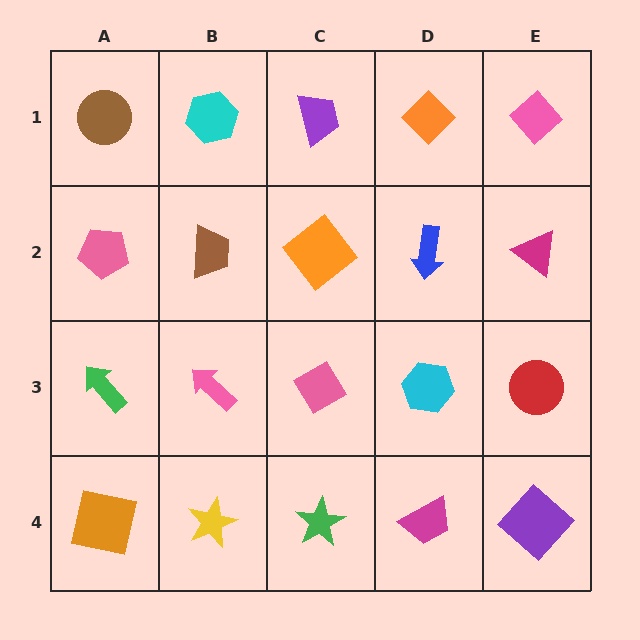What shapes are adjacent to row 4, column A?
A green arrow (row 3, column A), a yellow star (row 4, column B).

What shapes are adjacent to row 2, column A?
A brown circle (row 1, column A), a green arrow (row 3, column A), a brown trapezoid (row 2, column B).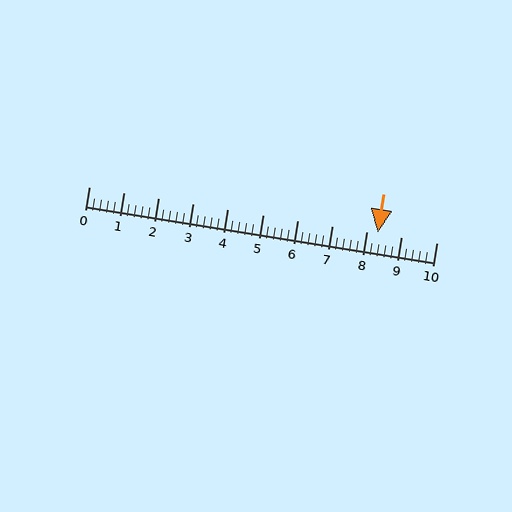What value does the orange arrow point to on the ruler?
The orange arrow points to approximately 8.3.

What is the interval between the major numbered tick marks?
The major tick marks are spaced 1 units apart.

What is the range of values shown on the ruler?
The ruler shows values from 0 to 10.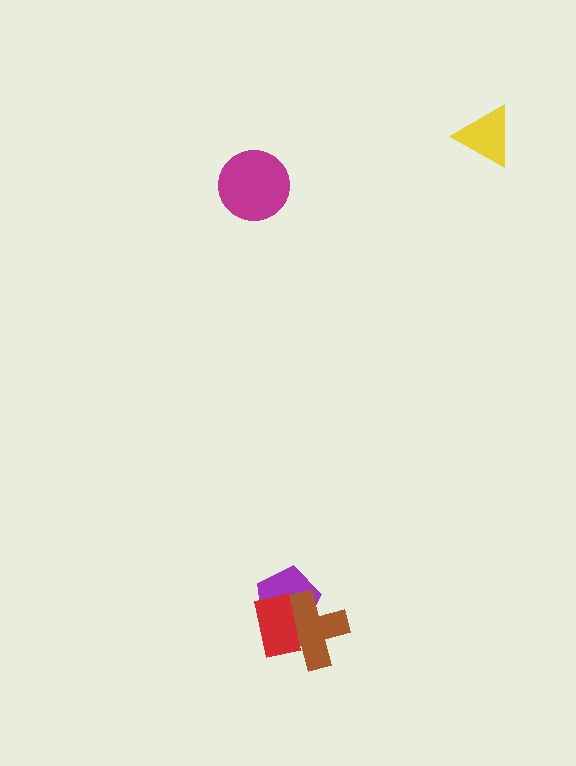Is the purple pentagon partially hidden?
Yes, it is partially covered by another shape.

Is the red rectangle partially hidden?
No, no other shape covers it.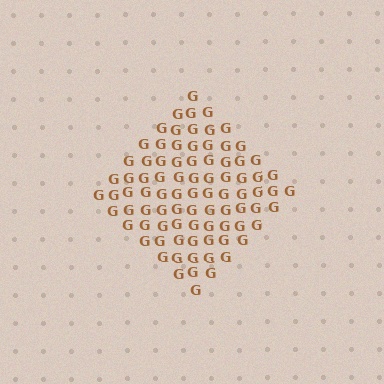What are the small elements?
The small elements are letter G's.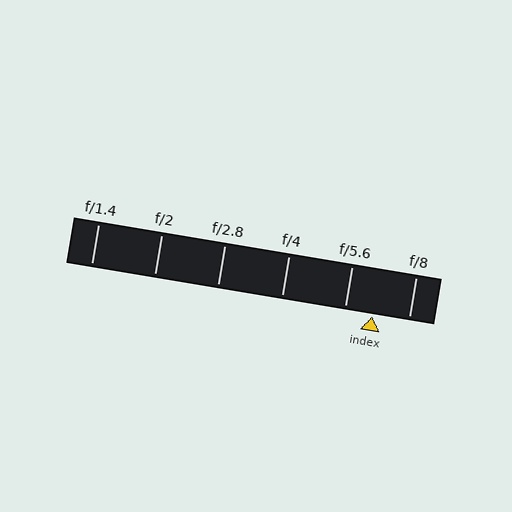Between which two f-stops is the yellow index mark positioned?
The index mark is between f/5.6 and f/8.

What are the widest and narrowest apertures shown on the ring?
The widest aperture shown is f/1.4 and the narrowest is f/8.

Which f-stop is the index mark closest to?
The index mark is closest to f/5.6.